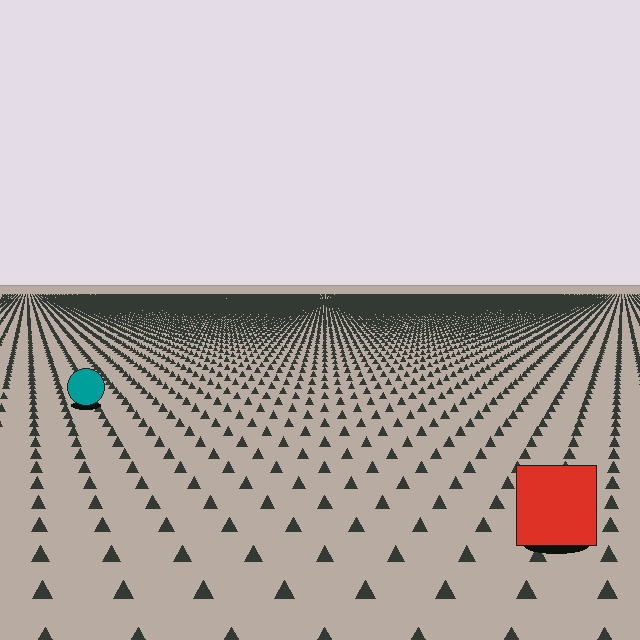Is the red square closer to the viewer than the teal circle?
Yes. The red square is closer — you can tell from the texture gradient: the ground texture is coarser near it.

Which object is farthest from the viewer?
The teal circle is farthest from the viewer. It appears smaller and the ground texture around it is denser.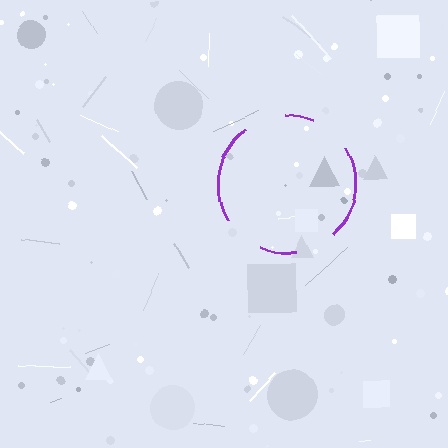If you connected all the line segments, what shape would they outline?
They would outline a circle.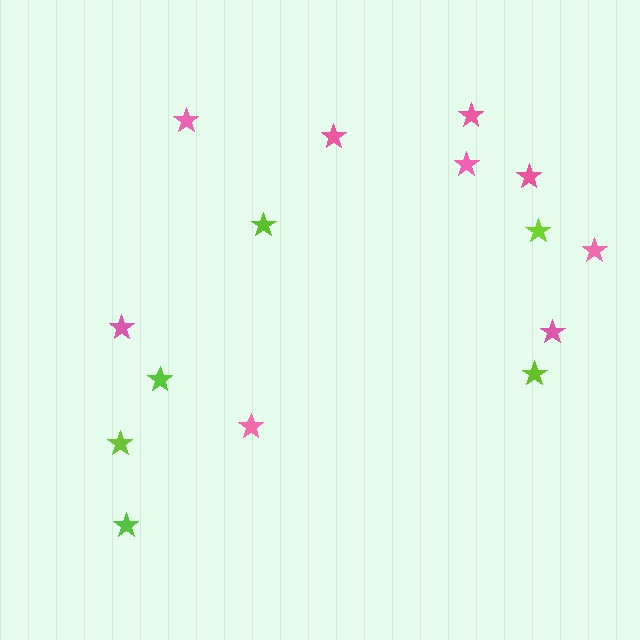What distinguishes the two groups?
There are 2 groups: one group of lime stars (6) and one group of pink stars (9).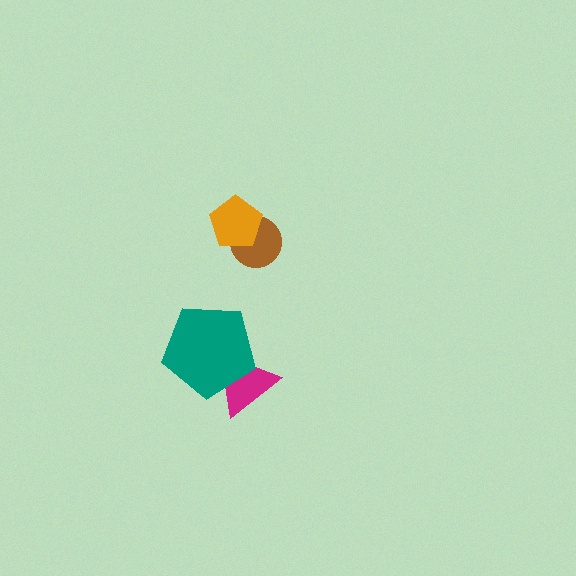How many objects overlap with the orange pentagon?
1 object overlaps with the orange pentagon.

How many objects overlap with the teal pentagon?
1 object overlaps with the teal pentagon.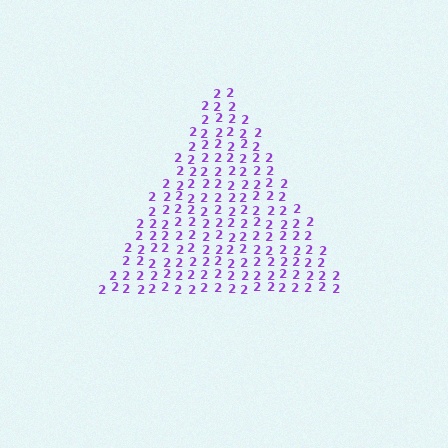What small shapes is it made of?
It is made of small digit 2's.